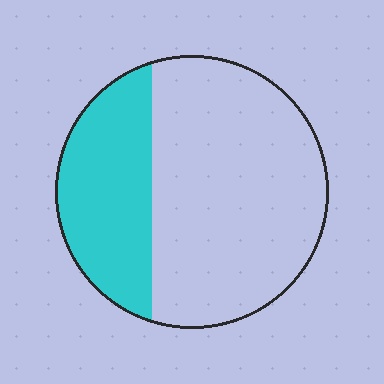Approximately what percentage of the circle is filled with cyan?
Approximately 30%.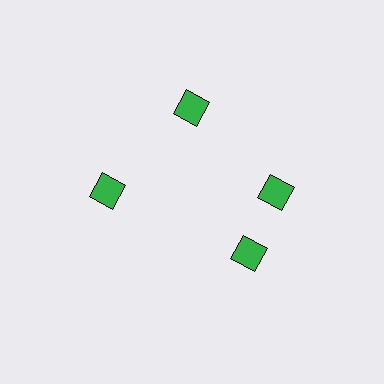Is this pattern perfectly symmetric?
No. The 4 green diamonds are arranged in a ring, but one element near the 6 o'clock position is rotated out of alignment along the ring, breaking the 4-fold rotational symmetry.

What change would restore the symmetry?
The symmetry would be restored by rotating it back into even spacing with its neighbors so that all 4 diamonds sit at equal angles and equal distance from the center.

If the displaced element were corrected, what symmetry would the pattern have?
It would have 4-fold rotational symmetry — the pattern would map onto itself every 90 degrees.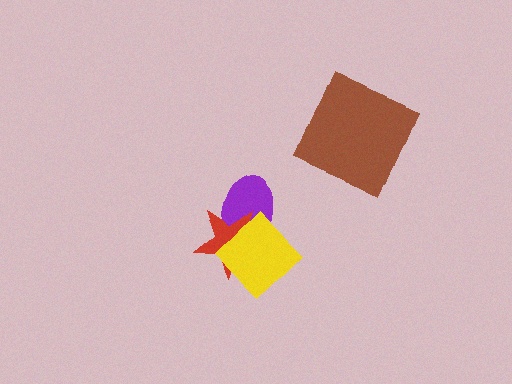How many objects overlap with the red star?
2 objects overlap with the red star.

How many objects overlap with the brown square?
0 objects overlap with the brown square.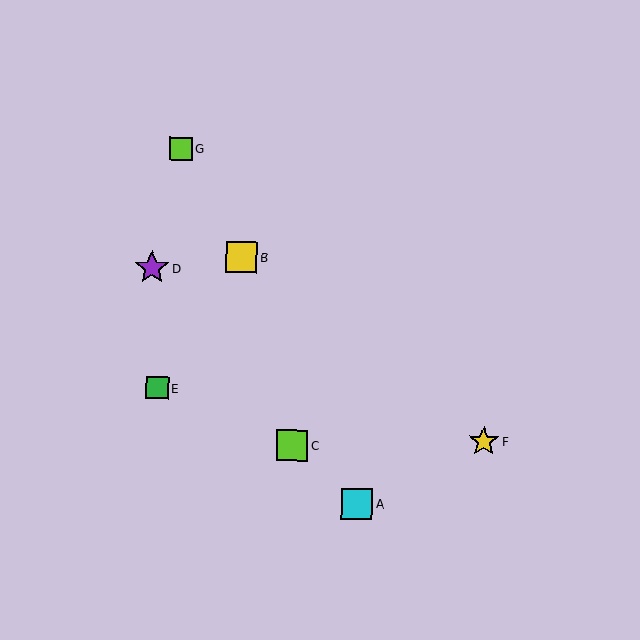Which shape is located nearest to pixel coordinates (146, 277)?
The purple star (labeled D) at (152, 268) is nearest to that location.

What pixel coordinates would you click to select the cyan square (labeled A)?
Click at (357, 504) to select the cyan square A.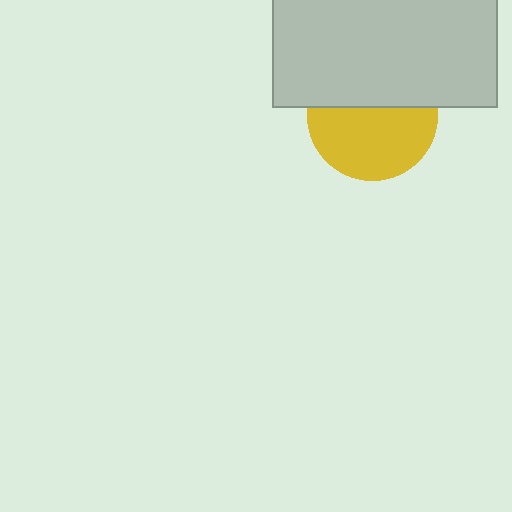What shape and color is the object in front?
The object in front is a light gray rectangle.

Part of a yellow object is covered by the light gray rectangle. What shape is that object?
It is a circle.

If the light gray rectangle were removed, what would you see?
You would see the complete yellow circle.